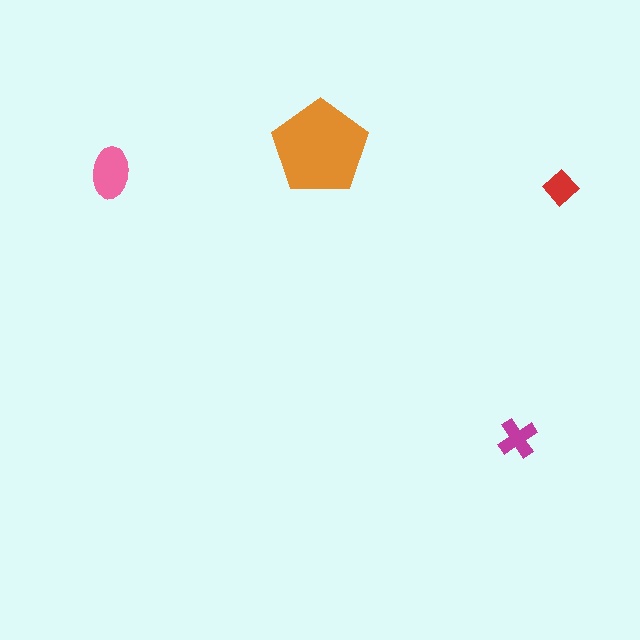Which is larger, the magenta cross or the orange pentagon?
The orange pentagon.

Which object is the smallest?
The red diamond.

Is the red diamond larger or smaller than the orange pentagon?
Smaller.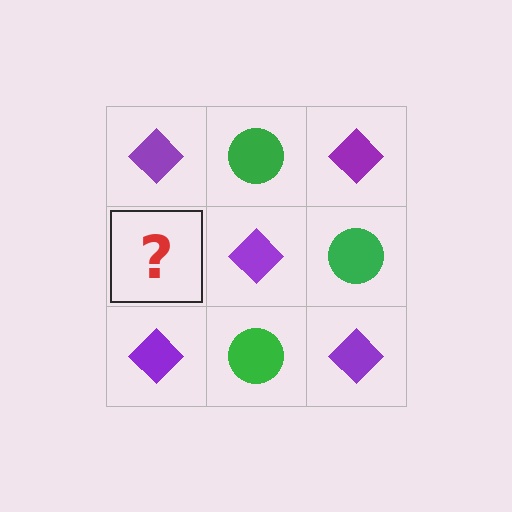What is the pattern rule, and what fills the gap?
The rule is that it alternates purple diamond and green circle in a checkerboard pattern. The gap should be filled with a green circle.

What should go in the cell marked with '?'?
The missing cell should contain a green circle.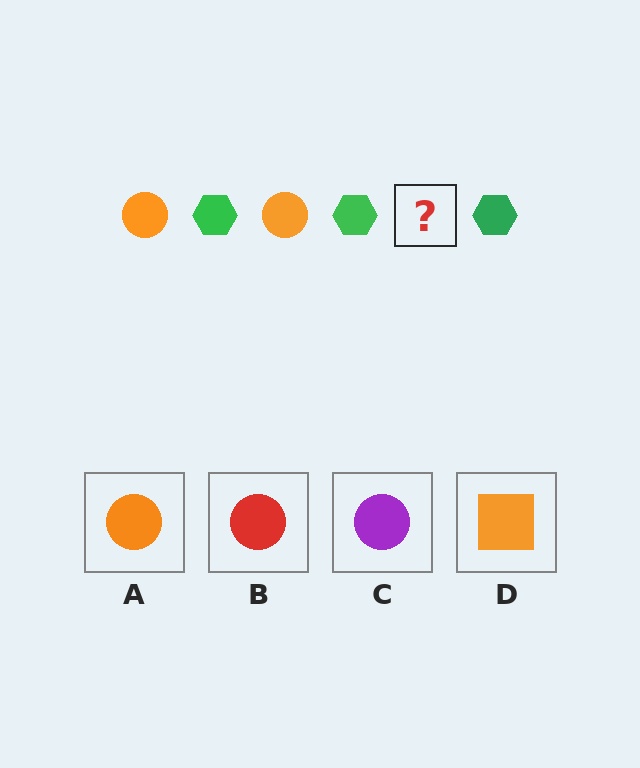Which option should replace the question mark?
Option A.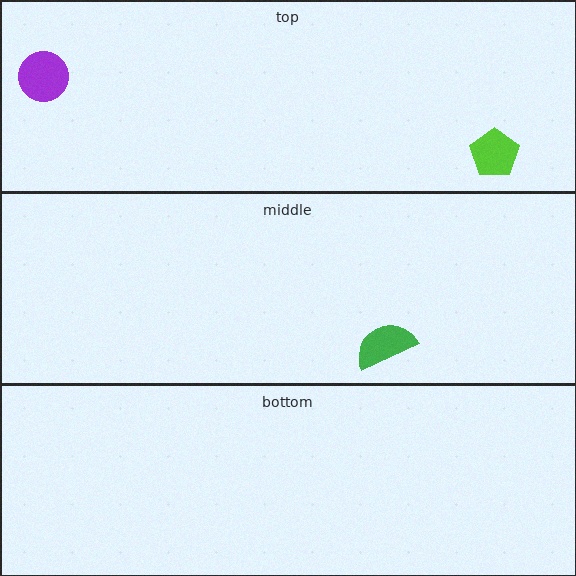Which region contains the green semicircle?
The middle region.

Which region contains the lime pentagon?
The top region.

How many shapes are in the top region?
2.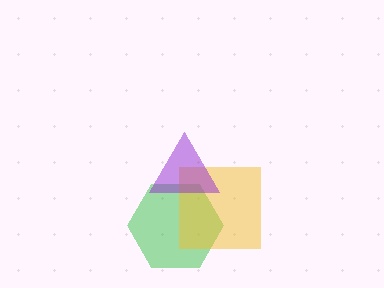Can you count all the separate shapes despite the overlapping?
Yes, there are 3 separate shapes.